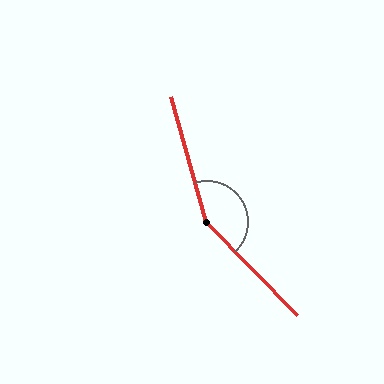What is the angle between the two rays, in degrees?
Approximately 151 degrees.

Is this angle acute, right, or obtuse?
It is obtuse.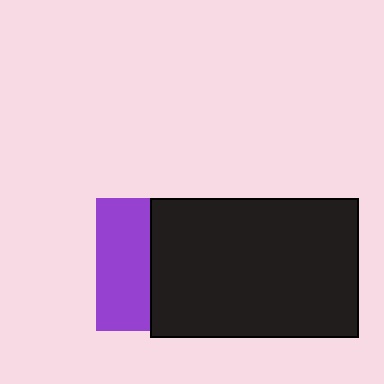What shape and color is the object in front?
The object in front is a black rectangle.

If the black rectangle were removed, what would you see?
You would see the complete purple square.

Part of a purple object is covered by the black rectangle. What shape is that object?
It is a square.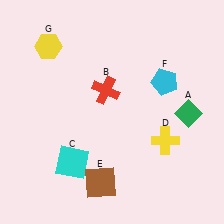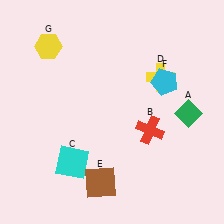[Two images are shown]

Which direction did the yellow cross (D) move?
The yellow cross (D) moved up.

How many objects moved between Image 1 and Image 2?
2 objects moved between the two images.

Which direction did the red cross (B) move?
The red cross (B) moved right.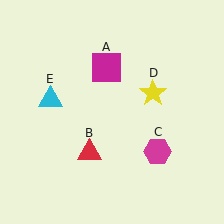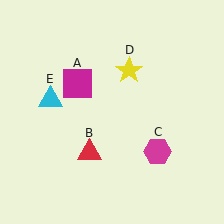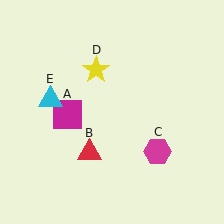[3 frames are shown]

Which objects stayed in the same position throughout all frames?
Red triangle (object B) and magenta hexagon (object C) and cyan triangle (object E) remained stationary.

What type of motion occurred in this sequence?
The magenta square (object A), yellow star (object D) rotated counterclockwise around the center of the scene.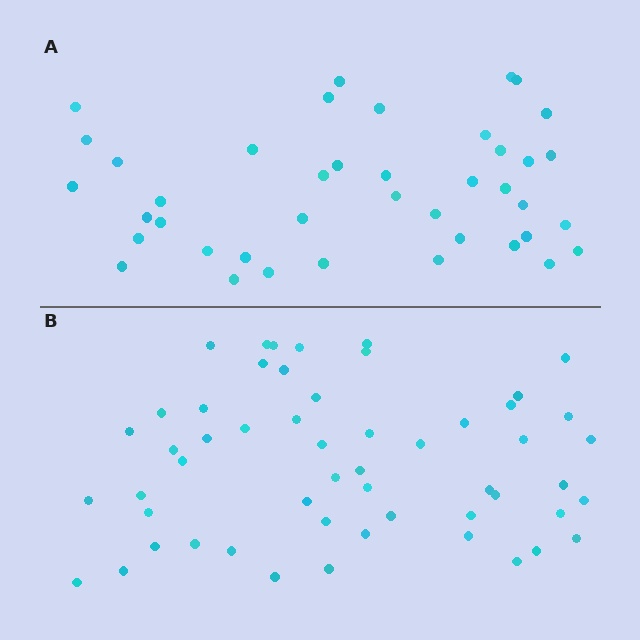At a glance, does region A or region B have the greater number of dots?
Region B (the bottom region) has more dots.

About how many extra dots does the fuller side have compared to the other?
Region B has approximately 15 more dots than region A.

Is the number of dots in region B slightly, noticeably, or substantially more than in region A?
Region B has noticeably more, but not dramatically so. The ratio is roughly 1.3 to 1.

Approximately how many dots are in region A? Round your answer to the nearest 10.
About 40 dots. (The exact count is 41, which rounds to 40.)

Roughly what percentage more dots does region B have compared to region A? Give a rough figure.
About 30% more.